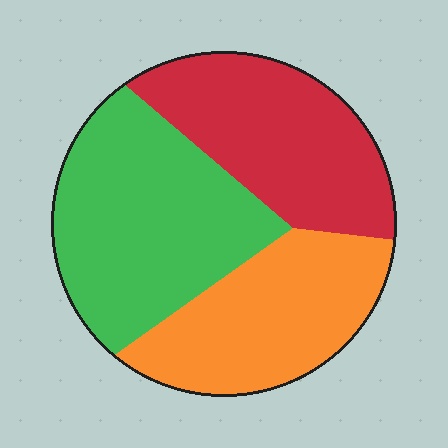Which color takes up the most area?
Green, at roughly 40%.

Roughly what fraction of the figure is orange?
Orange covers about 30% of the figure.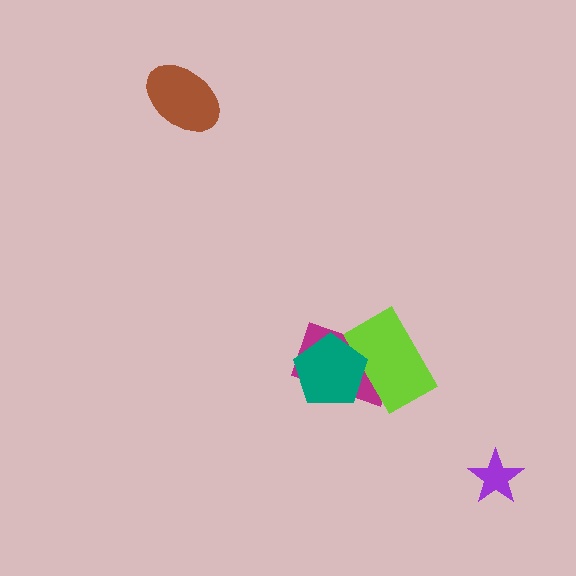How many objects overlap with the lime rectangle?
2 objects overlap with the lime rectangle.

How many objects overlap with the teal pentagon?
2 objects overlap with the teal pentagon.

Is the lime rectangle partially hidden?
Yes, it is partially covered by another shape.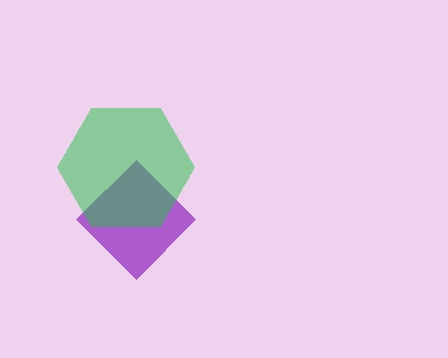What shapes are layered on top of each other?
The layered shapes are: a purple diamond, a green hexagon.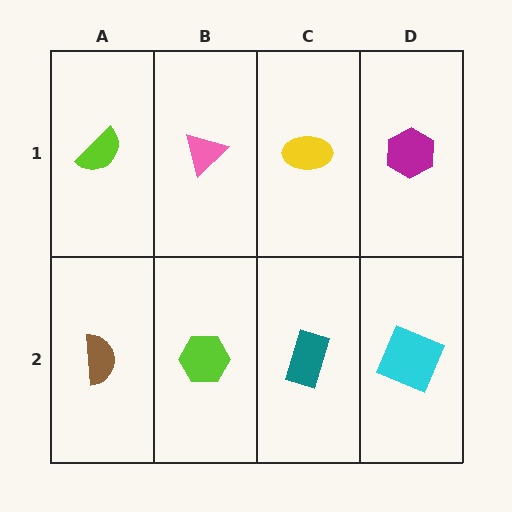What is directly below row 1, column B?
A lime hexagon.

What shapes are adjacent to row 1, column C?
A teal rectangle (row 2, column C), a pink triangle (row 1, column B), a magenta hexagon (row 1, column D).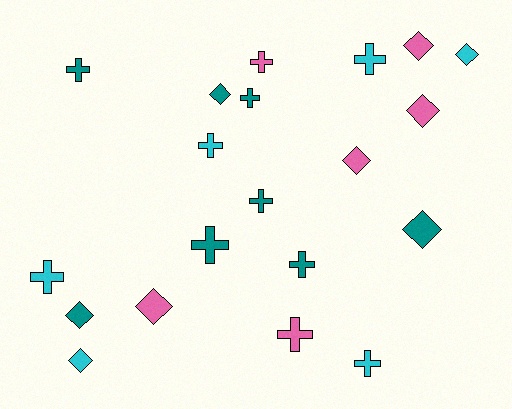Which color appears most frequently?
Teal, with 8 objects.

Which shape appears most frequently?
Cross, with 11 objects.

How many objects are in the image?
There are 20 objects.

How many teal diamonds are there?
There are 3 teal diamonds.